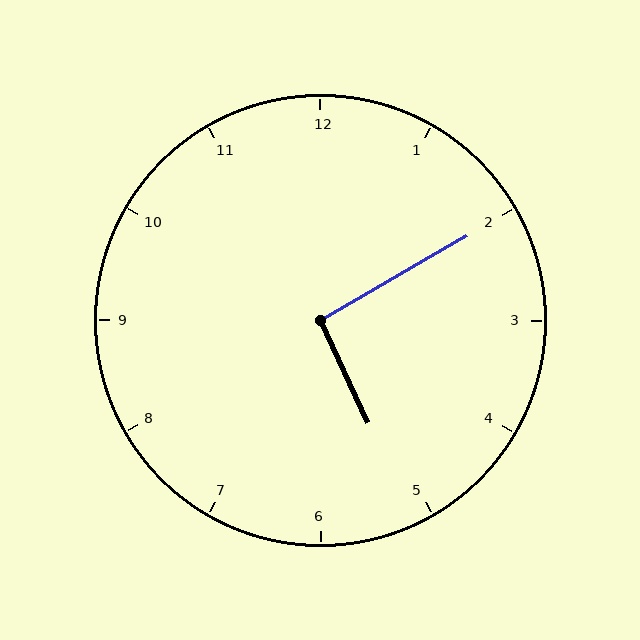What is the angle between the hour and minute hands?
Approximately 95 degrees.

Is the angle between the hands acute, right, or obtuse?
It is right.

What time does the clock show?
5:10.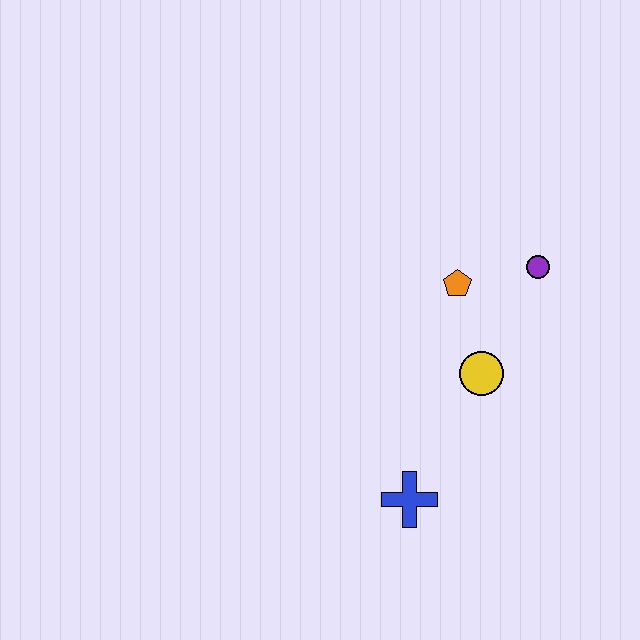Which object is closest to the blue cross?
The yellow circle is closest to the blue cross.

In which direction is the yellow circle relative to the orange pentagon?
The yellow circle is below the orange pentagon.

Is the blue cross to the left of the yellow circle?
Yes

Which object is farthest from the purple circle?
The blue cross is farthest from the purple circle.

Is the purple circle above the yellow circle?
Yes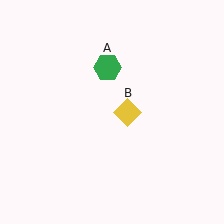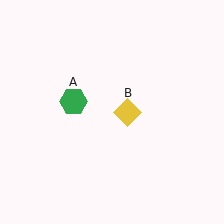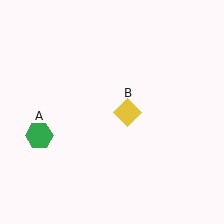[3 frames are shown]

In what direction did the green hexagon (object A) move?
The green hexagon (object A) moved down and to the left.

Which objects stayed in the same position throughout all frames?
Yellow diamond (object B) remained stationary.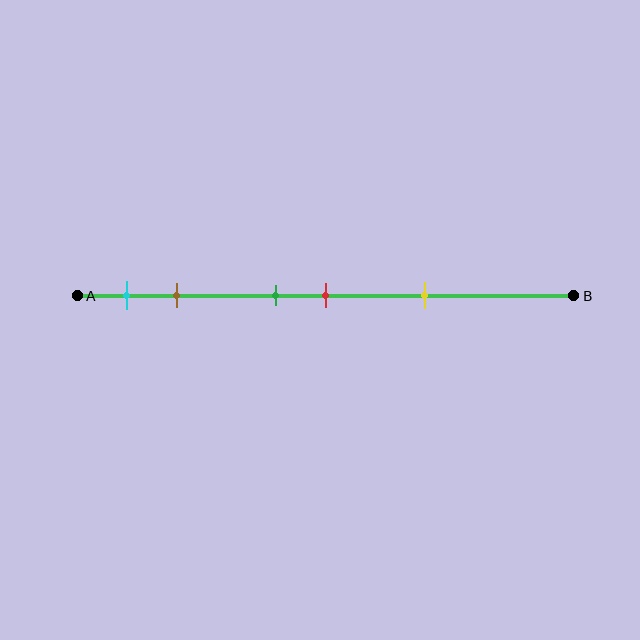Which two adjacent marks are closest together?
The green and red marks are the closest adjacent pair.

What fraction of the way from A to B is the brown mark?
The brown mark is approximately 20% (0.2) of the way from A to B.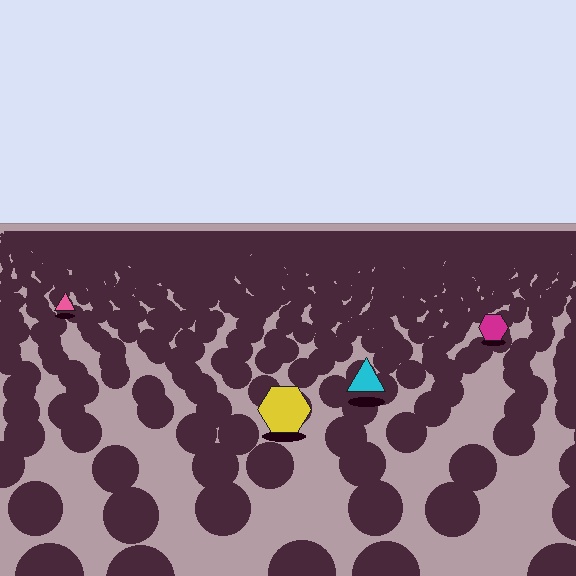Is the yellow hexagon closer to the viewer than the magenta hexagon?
Yes. The yellow hexagon is closer — you can tell from the texture gradient: the ground texture is coarser near it.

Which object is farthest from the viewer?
The pink triangle is farthest from the viewer. It appears smaller and the ground texture around it is denser.